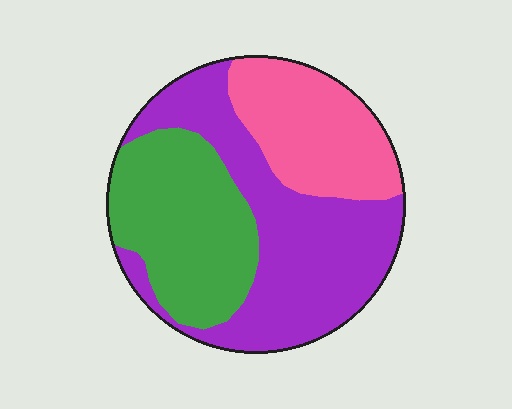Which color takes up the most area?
Purple, at roughly 45%.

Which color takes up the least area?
Pink, at roughly 25%.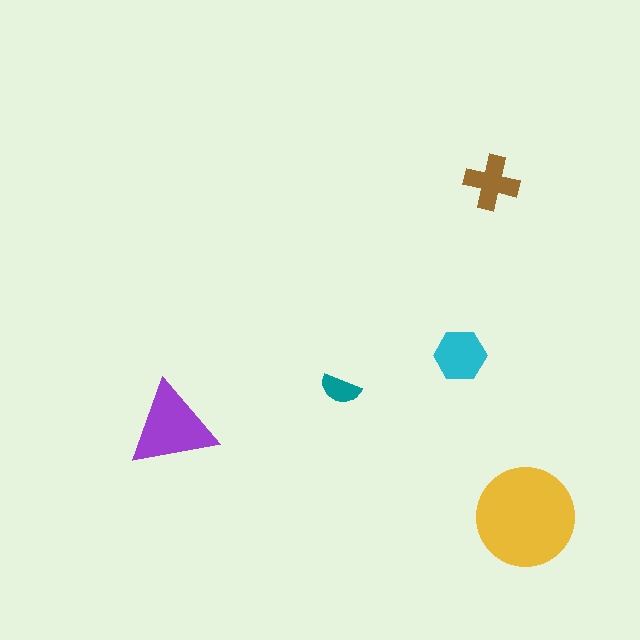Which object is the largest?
The yellow circle.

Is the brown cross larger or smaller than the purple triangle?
Smaller.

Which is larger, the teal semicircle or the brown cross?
The brown cross.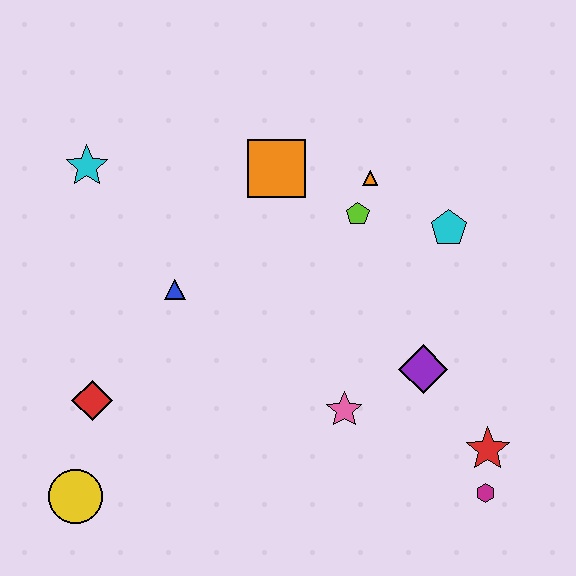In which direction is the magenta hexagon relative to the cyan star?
The magenta hexagon is to the right of the cyan star.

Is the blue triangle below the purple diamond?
No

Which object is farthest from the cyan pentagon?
The yellow circle is farthest from the cyan pentagon.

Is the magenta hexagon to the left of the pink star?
No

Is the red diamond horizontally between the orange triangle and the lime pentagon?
No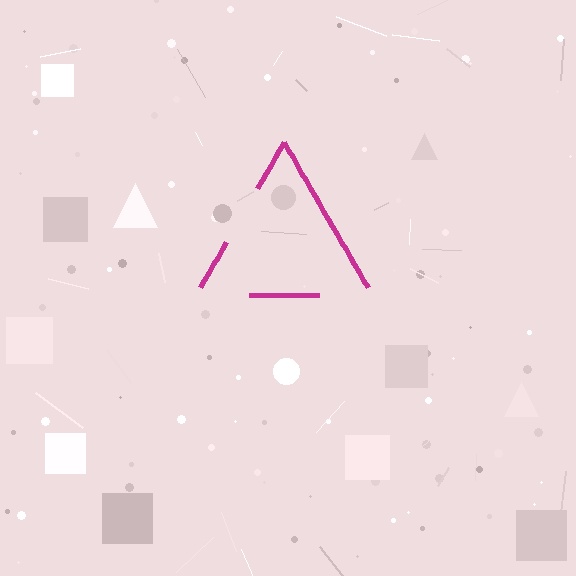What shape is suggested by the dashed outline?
The dashed outline suggests a triangle.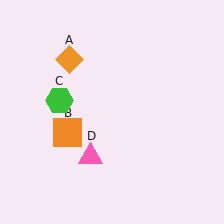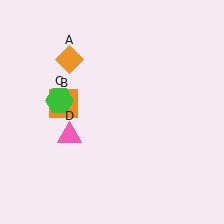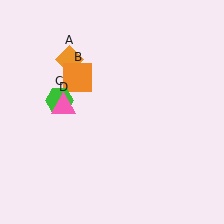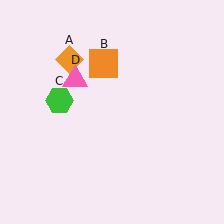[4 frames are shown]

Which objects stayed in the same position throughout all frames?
Orange diamond (object A) and green hexagon (object C) remained stationary.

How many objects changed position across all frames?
2 objects changed position: orange square (object B), pink triangle (object D).